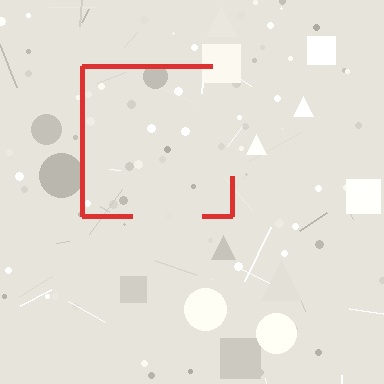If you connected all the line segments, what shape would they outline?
They would outline a square.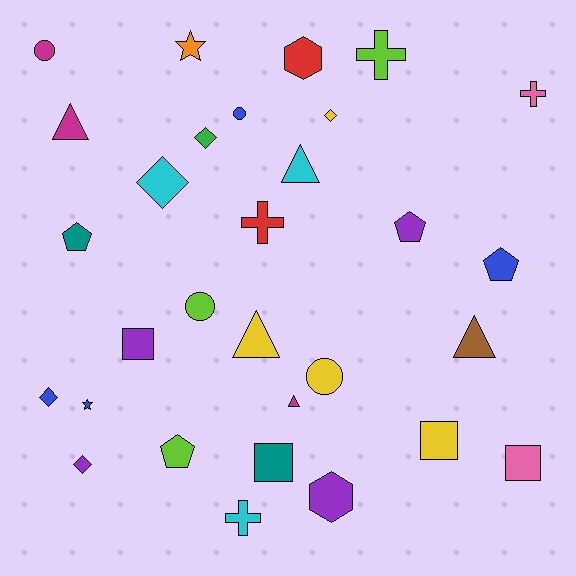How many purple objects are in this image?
There are 4 purple objects.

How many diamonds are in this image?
There are 5 diamonds.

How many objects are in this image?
There are 30 objects.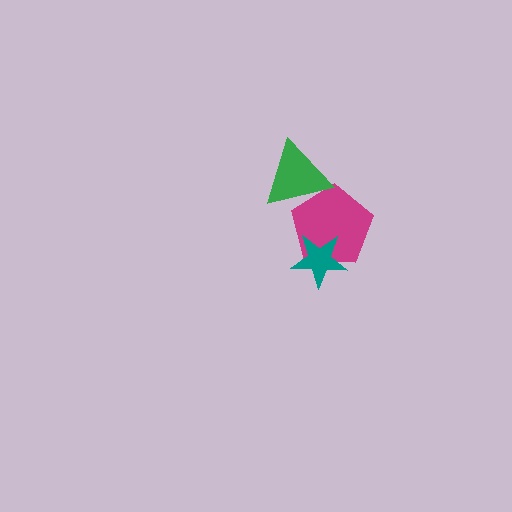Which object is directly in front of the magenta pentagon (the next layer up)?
The green triangle is directly in front of the magenta pentagon.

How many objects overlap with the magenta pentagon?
2 objects overlap with the magenta pentagon.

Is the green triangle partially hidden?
No, no other shape covers it.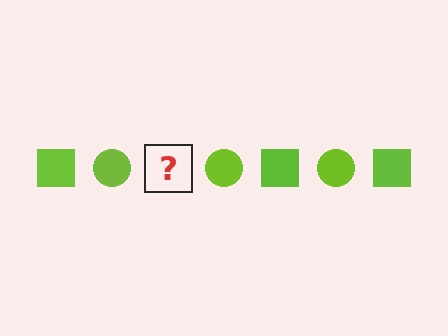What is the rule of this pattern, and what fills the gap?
The rule is that the pattern cycles through square, circle shapes in lime. The gap should be filled with a lime square.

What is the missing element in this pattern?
The missing element is a lime square.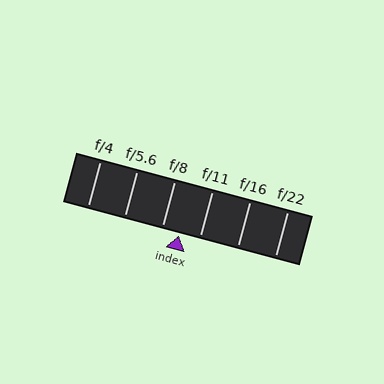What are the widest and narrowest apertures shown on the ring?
The widest aperture shown is f/4 and the narrowest is f/22.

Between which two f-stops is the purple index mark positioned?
The index mark is between f/8 and f/11.